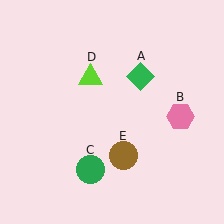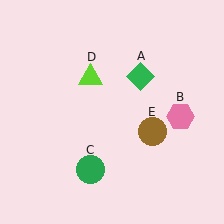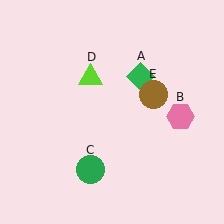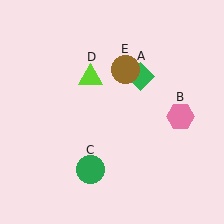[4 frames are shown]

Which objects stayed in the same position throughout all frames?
Green diamond (object A) and pink hexagon (object B) and green circle (object C) and lime triangle (object D) remained stationary.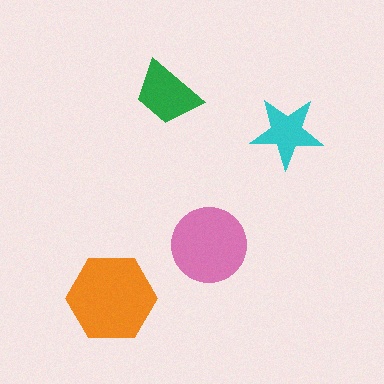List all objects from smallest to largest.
The cyan star, the green trapezoid, the pink circle, the orange hexagon.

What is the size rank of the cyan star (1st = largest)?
4th.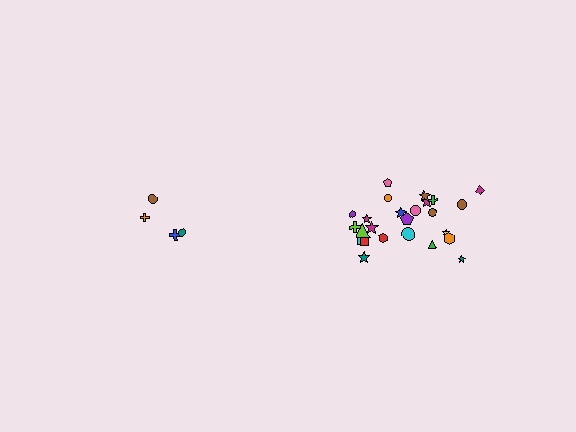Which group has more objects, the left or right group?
The right group.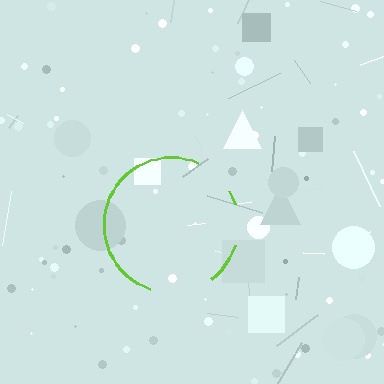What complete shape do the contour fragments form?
The contour fragments form a circle.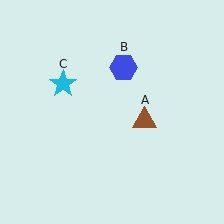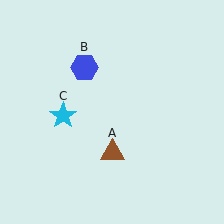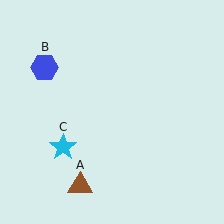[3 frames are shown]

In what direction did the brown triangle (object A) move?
The brown triangle (object A) moved down and to the left.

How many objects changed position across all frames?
3 objects changed position: brown triangle (object A), blue hexagon (object B), cyan star (object C).